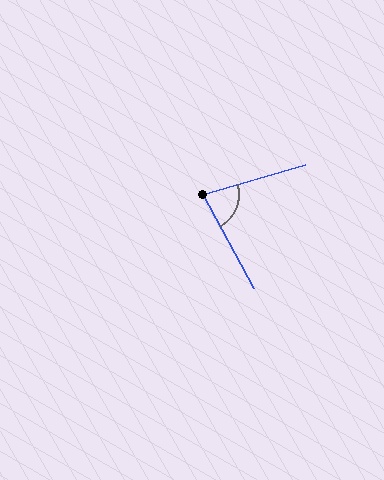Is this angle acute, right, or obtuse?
It is acute.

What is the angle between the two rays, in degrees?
Approximately 78 degrees.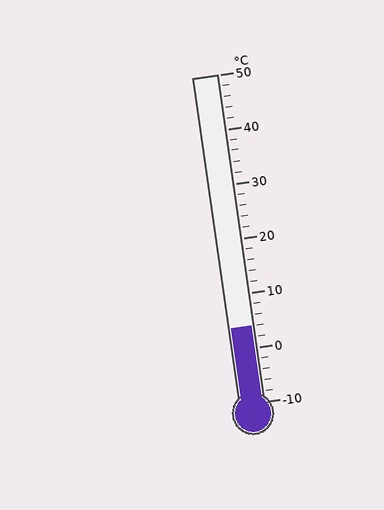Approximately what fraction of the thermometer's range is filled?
The thermometer is filled to approximately 25% of its range.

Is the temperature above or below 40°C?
The temperature is below 40°C.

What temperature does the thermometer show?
The thermometer shows approximately 4°C.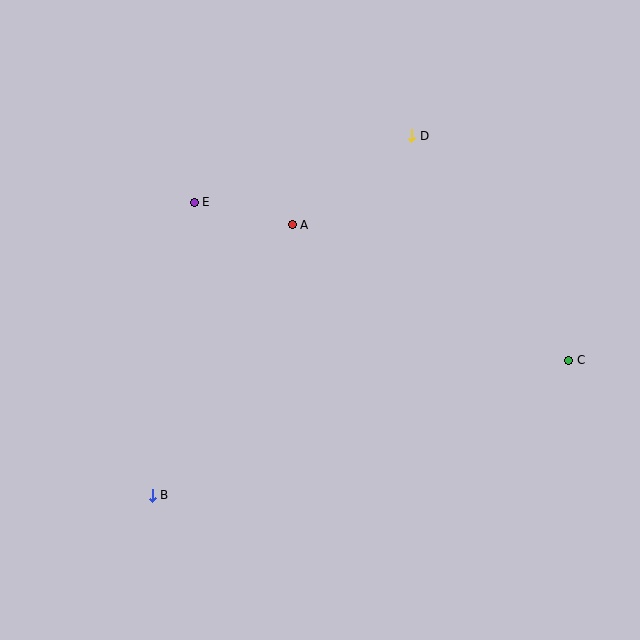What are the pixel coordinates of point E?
Point E is at (194, 202).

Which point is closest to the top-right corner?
Point D is closest to the top-right corner.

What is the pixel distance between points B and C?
The distance between B and C is 438 pixels.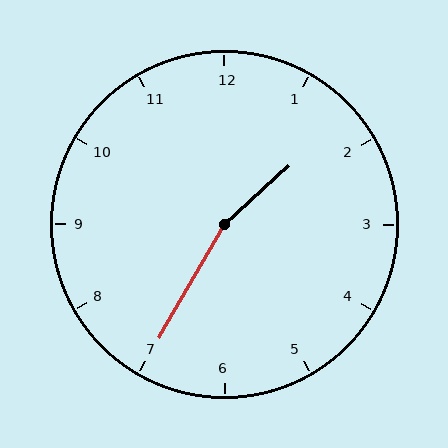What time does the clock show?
1:35.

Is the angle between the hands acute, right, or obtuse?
It is obtuse.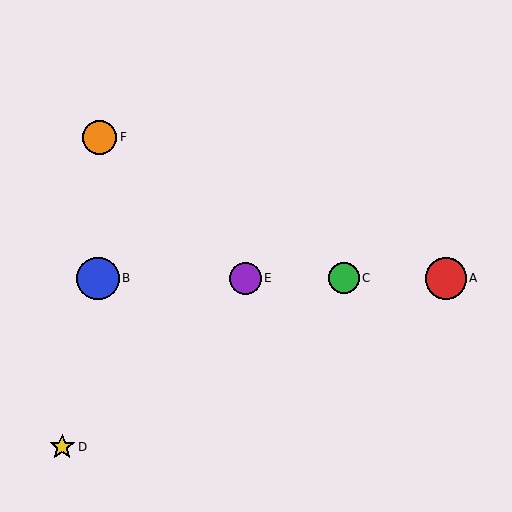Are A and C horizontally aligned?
Yes, both are at y≈278.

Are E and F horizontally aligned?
No, E is at y≈278 and F is at y≈137.